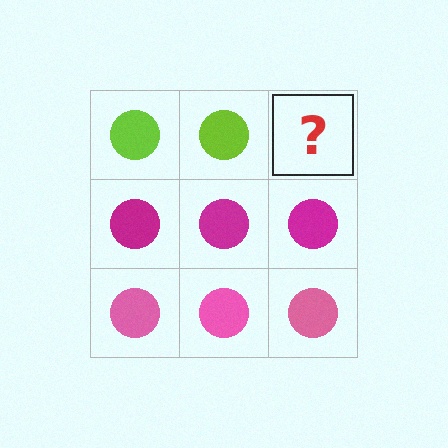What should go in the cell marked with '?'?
The missing cell should contain a lime circle.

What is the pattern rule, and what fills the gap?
The rule is that each row has a consistent color. The gap should be filled with a lime circle.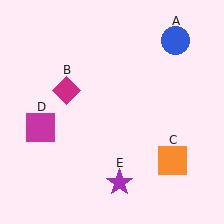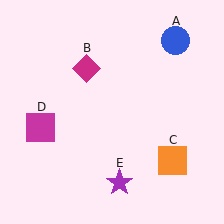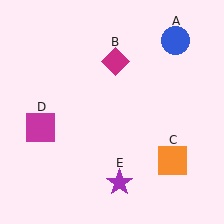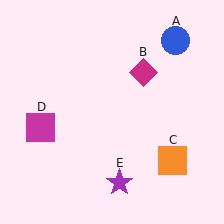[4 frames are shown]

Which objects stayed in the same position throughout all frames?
Blue circle (object A) and orange square (object C) and magenta square (object D) and purple star (object E) remained stationary.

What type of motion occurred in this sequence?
The magenta diamond (object B) rotated clockwise around the center of the scene.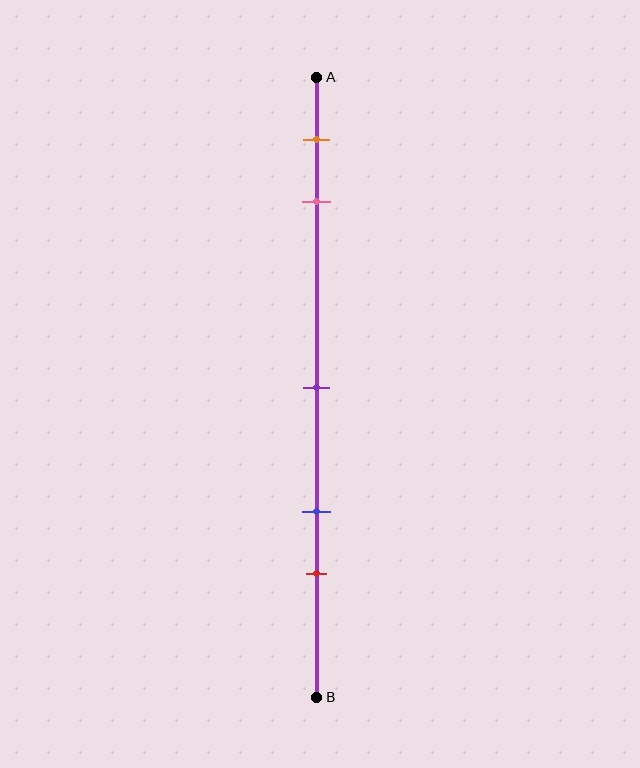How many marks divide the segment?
There are 5 marks dividing the segment.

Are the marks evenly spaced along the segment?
No, the marks are not evenly spaced.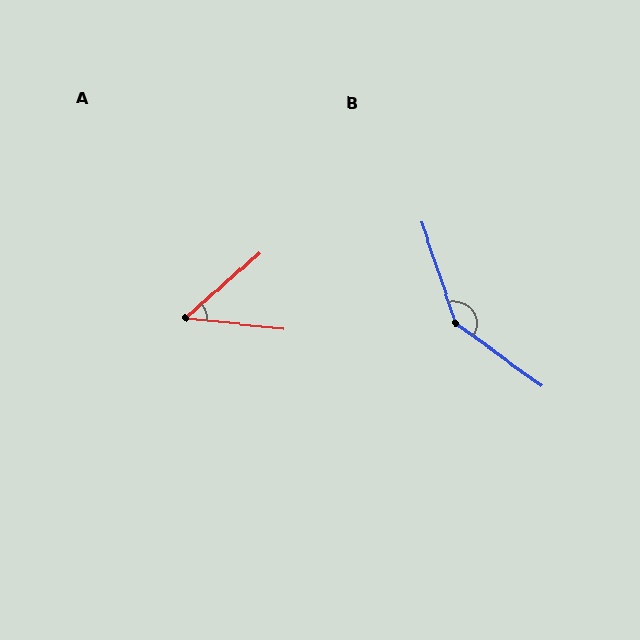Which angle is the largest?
B, at approximately 145 degrees.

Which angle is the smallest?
A, at approximately 48 degrees.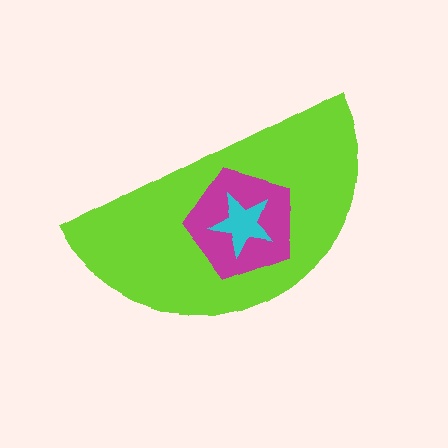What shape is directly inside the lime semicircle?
The magenta pentagon.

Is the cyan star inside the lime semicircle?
Yes.